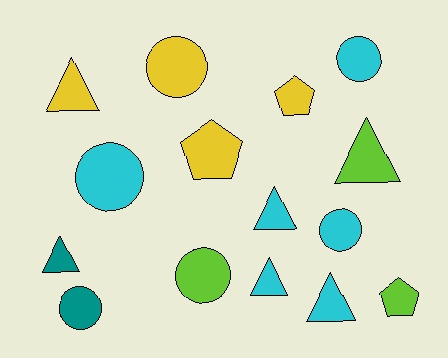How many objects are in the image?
There are 15 objects.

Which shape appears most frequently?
Triangle, with 6 objects.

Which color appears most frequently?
Cyan, with 6 objects.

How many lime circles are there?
There is 1 lime circle.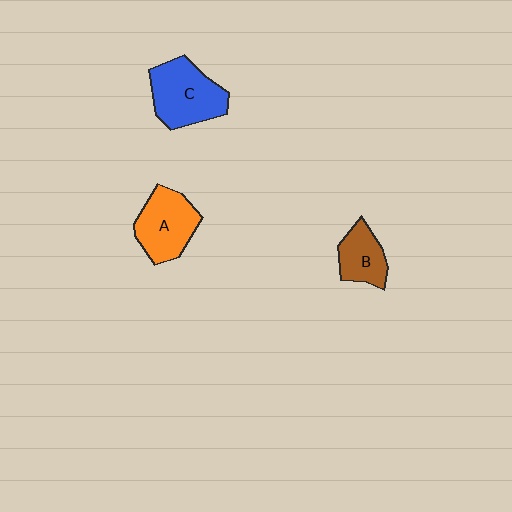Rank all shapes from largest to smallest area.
From largest to smallest: C (blue), A (orange), B (brown).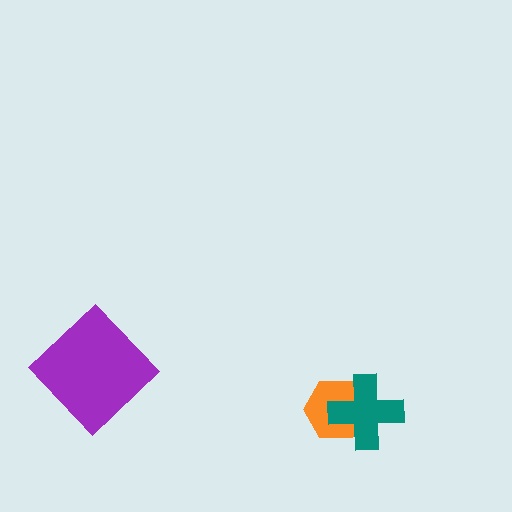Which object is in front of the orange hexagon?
The teal cross is in front of the orange hexagon.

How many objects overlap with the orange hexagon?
1 object overlaps with the orange hexagon.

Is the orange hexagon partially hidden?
Yes, it is partially covered by another shape.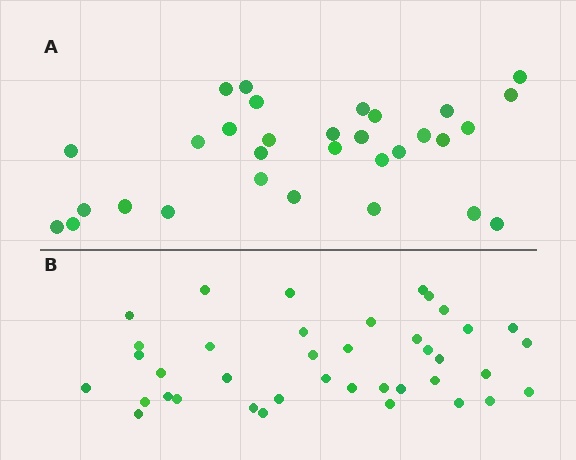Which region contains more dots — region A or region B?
Region B (the bottom region) has more dots.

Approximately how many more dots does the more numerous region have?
Region B has roughly 8 or so more dots than region A.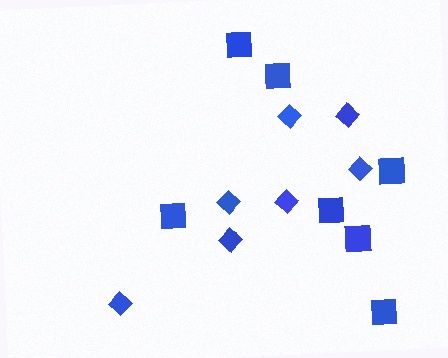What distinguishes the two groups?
There are 2 groups: one group of squares (7) and one group of diamonds (7).